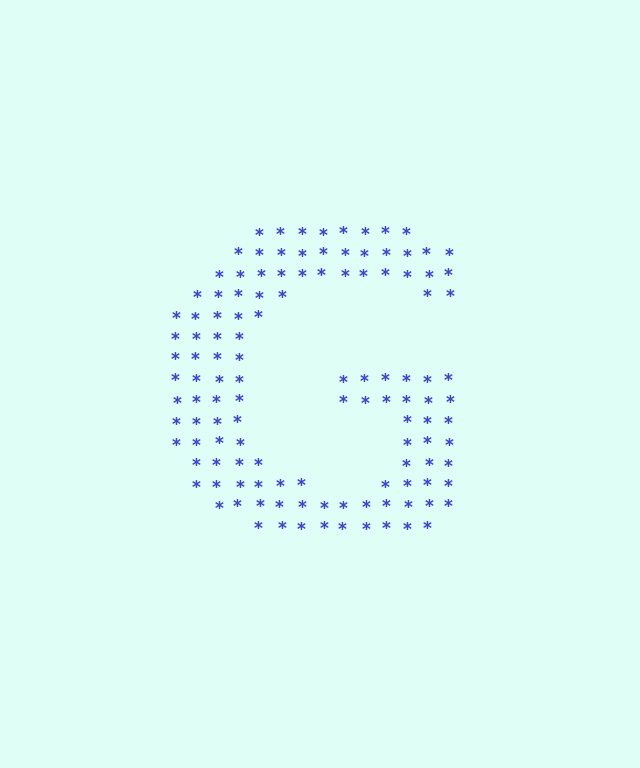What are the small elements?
The small elements are asterisks.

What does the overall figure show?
The overall figure shows the letter G.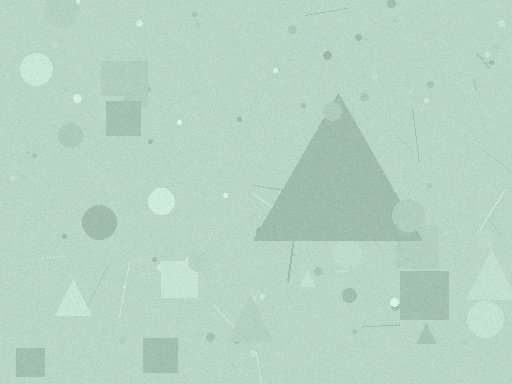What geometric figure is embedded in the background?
A triangle is embedded in the background.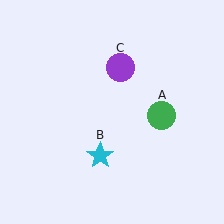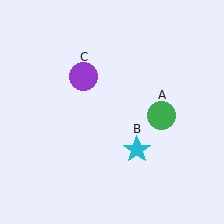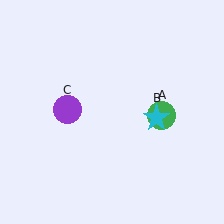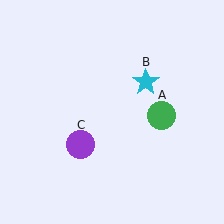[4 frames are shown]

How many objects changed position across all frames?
2 objects changed position: cyan star (object B), purple circle (object C).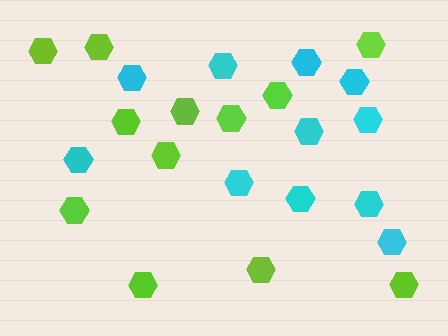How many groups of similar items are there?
There are 2 groups: one group of lime hexagons (12) and one group of cyan hexagons (11).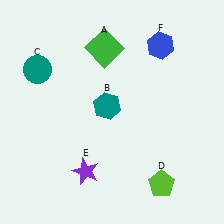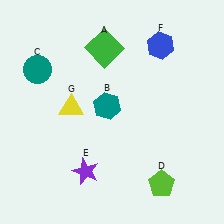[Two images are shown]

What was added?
A yellow triangle (G) was added in Image 2.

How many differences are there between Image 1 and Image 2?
There is 1 difference between the two images.